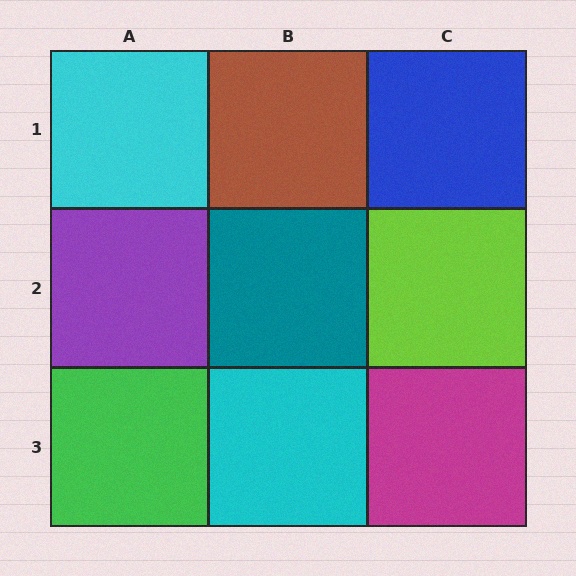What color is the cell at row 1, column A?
Cyan.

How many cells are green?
1 cell is green.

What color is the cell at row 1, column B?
Brown.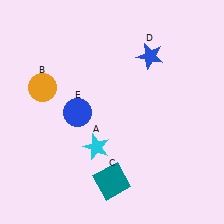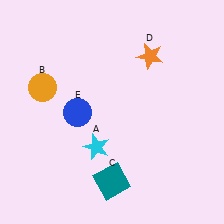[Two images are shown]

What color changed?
The star (D) changed from blue in Image 1 to orange in Image 2.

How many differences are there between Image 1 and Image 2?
There is 1 difference between the two images.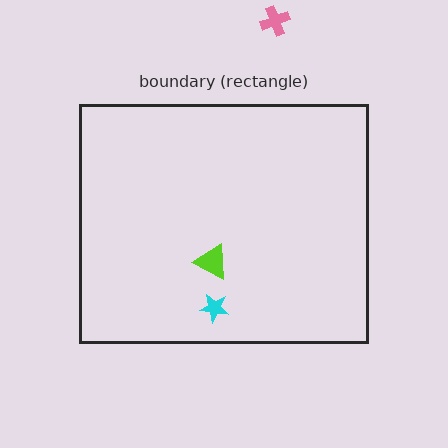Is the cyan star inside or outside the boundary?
Inside.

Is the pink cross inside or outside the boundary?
Outside.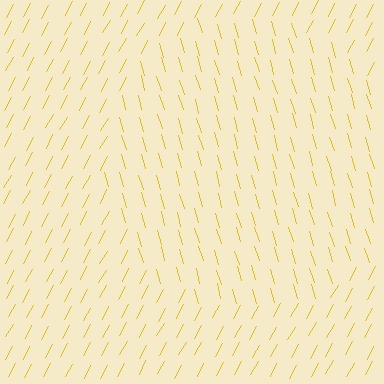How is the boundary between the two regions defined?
The boundary is defined purely by a change in line orientation (approximately 45 degrees difference). All lines are the same color and thickness.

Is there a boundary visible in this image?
Yes, there is a texture boundary formed by a change in line orientation.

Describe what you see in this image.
The image is filled with small yellow line segments. A circle region in the image has lines oriented differently from the surrounding lines, creating a visible texture boundary.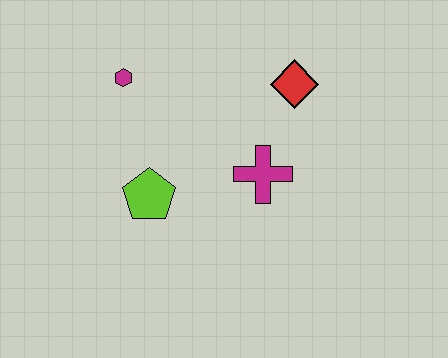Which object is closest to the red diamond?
The magenta cross is closest to the red diamond.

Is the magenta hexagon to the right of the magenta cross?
No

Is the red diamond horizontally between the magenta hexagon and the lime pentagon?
No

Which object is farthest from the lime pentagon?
The red diamond is farthest from the lime pentagon.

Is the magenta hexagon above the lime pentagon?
Yes